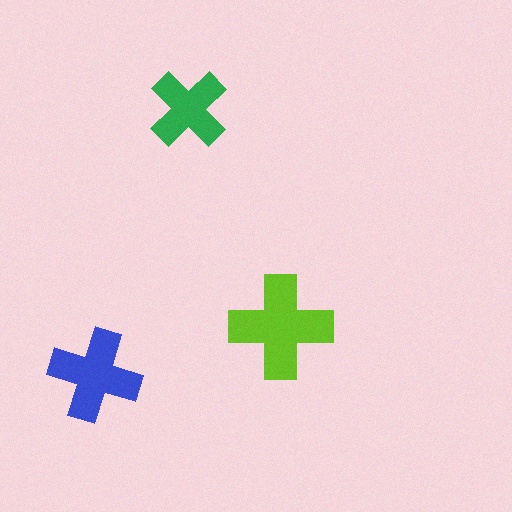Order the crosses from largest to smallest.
the lime one, the blue one, the green one.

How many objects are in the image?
There are 3 objects in the image.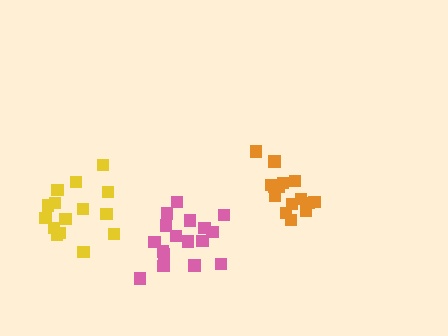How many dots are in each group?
Group 1: 15 dots, Group 2: 17 dots, Group 3: 15 dots (47 total).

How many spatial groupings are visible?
There are 3 spatial groupings.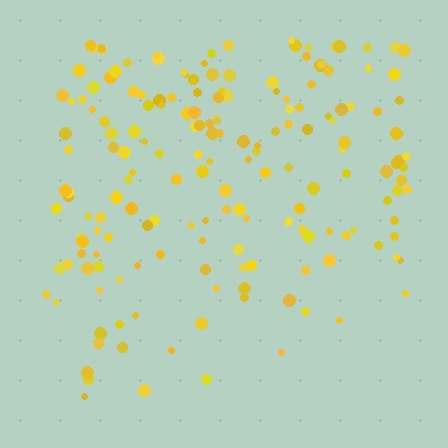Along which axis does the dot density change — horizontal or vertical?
Vertical.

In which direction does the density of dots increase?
From bottom to top, with the top side densest.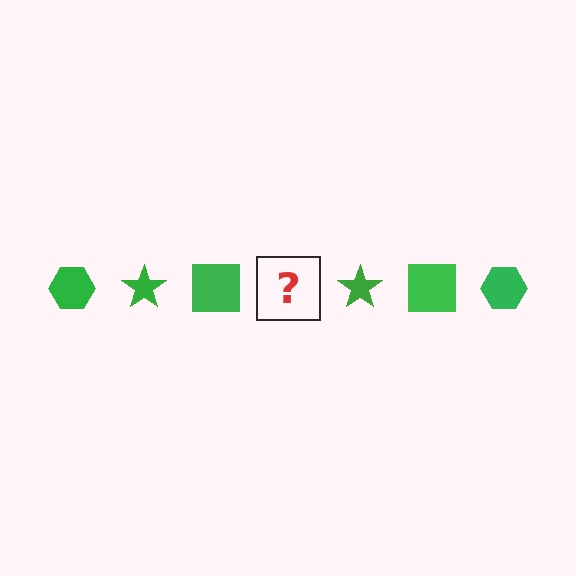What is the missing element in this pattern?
The missing element is a green hexagon.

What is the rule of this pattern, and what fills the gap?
The rule is that the pattern cycles through hexagon, star, square shapes in green. The gap should be filled with a green hexagon.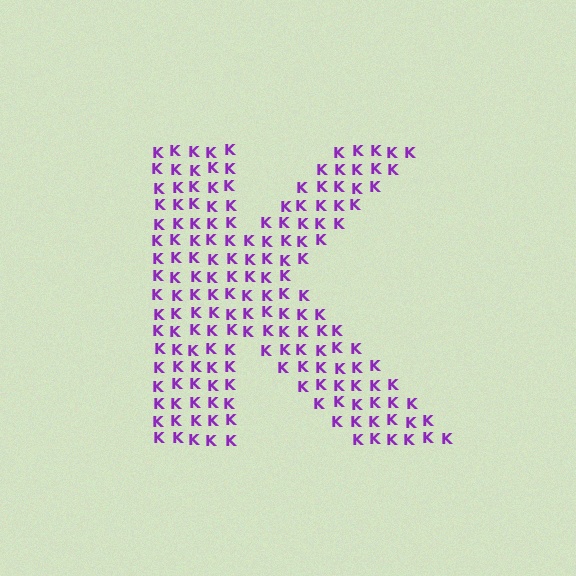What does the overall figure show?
The overall figure shows the letter K.